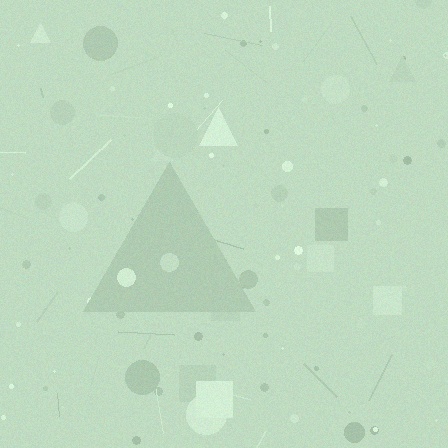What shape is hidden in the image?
A triangle is hidden in the image.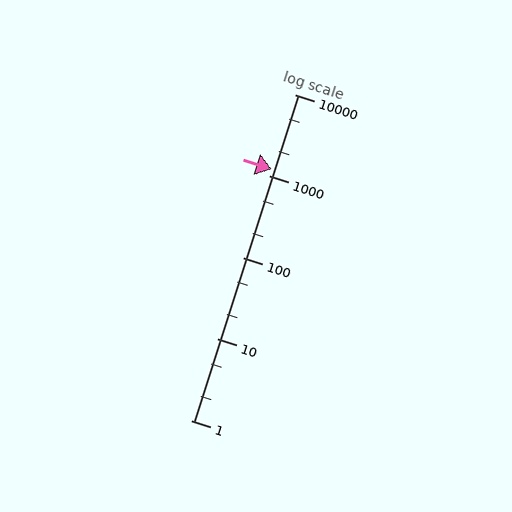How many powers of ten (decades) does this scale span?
The scale spans 4 decades, from 1 to 10000.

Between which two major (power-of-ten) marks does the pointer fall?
The pointer is between 1000 and 10000.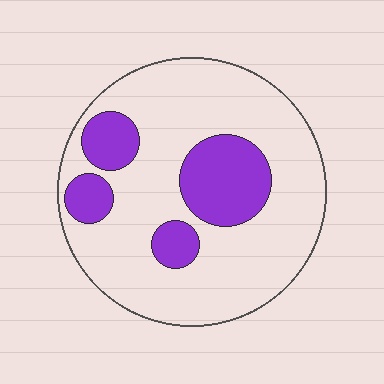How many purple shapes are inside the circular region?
4.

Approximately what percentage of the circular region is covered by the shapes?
Approximately 25%.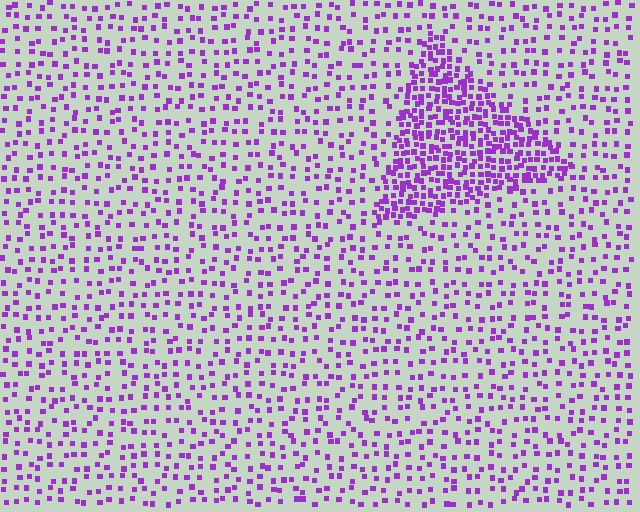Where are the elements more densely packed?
The elements are more densely packed inside the triangle boundary.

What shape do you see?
I see a triangle.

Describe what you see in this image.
The image contains small purple elements arranged at two different densities. A triangle-shaped region is visible where the elements are more densely packed than the surrounding area.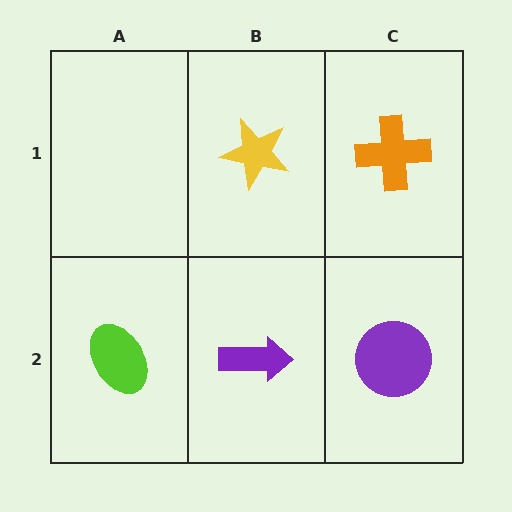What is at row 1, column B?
A yellow star.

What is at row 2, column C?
A purple circle.